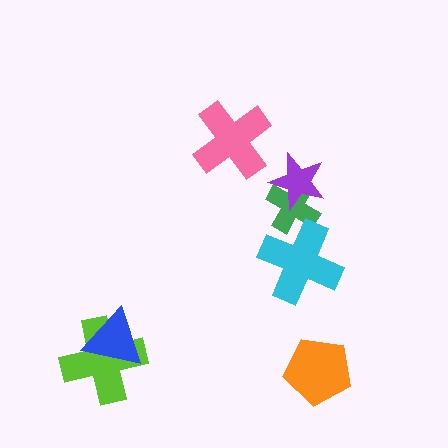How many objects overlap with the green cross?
2 objects overlap with the green cross.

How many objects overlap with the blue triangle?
1 object overlaps with the blue triangle.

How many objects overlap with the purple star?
1 object overlaps with the purple star.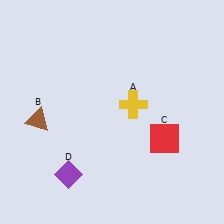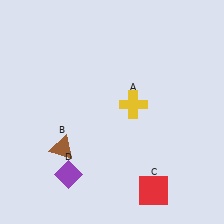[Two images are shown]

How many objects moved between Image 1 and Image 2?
2 objects moved between the two images.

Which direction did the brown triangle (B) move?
The brown triangle (B) moved down.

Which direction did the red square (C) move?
The red square (C) moved down.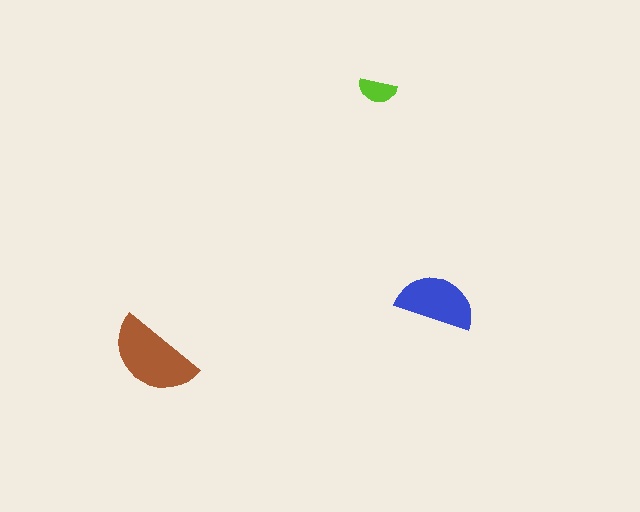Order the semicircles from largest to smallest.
the brown one, the blue one, the lime one.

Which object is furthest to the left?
The brown semicircle is leftmost.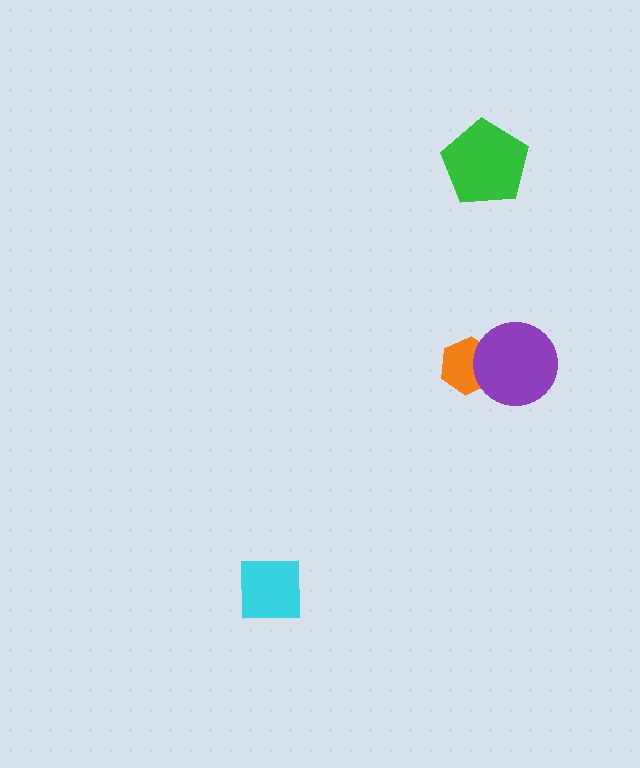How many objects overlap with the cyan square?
0 objects overlap with the cyan square.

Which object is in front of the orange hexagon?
The purple circle is in front of the orange hexagon.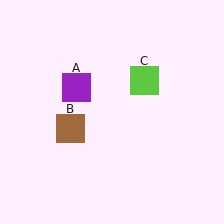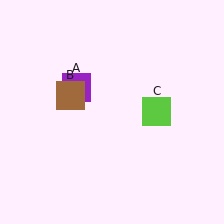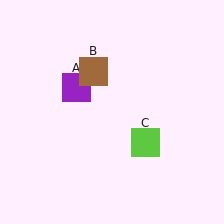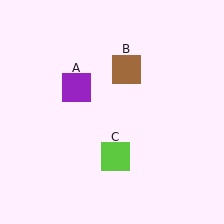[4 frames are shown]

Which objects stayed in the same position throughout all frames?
Purple square (object A) remained stationary.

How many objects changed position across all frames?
2 objects changed position: brown square (object B), lime square (object C).